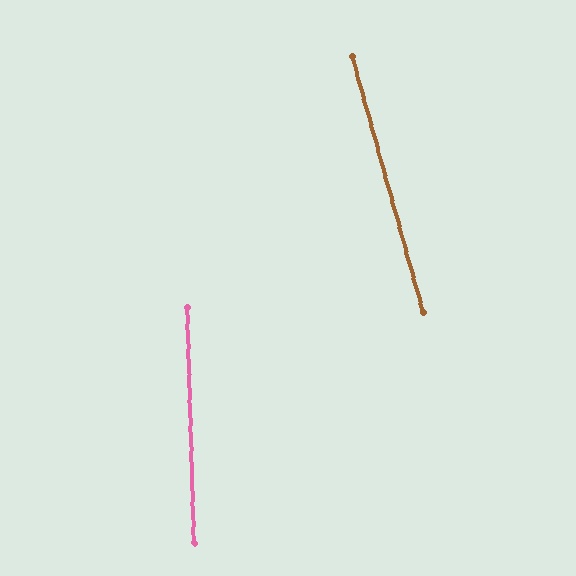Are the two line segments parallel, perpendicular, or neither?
Neither parallel nor perpendicular — they differ by about 14°.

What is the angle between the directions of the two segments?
Approximately 14 degrees.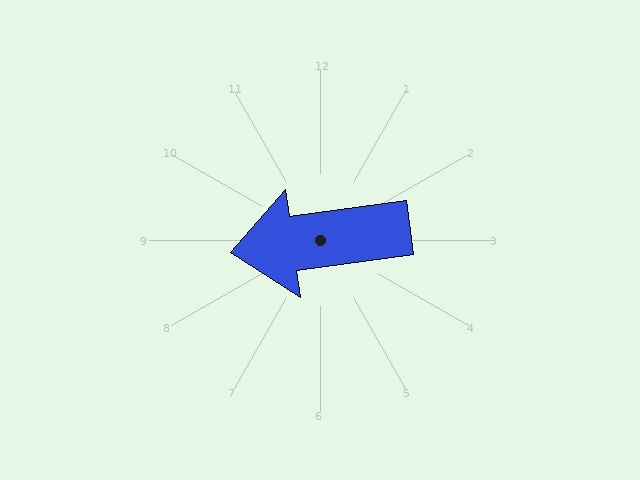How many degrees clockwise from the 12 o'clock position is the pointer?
Approximately 262 degrees.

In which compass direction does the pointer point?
West.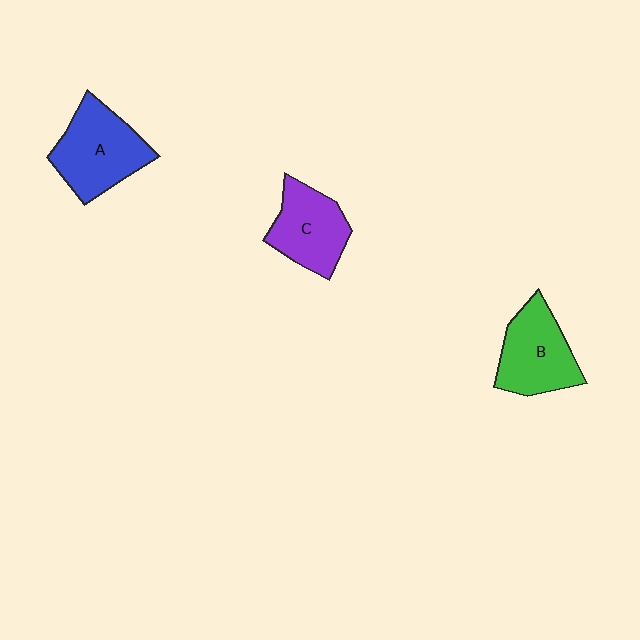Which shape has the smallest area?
Shape C (purple).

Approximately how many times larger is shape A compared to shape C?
Approximately 1.2 times.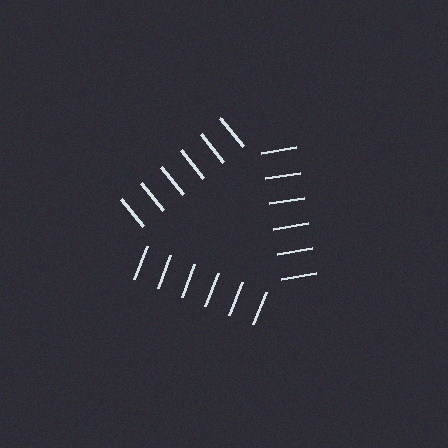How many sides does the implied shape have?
3 sides — the line-ends trace a triangle.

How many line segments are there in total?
18 — 6 along each of the 3 edges.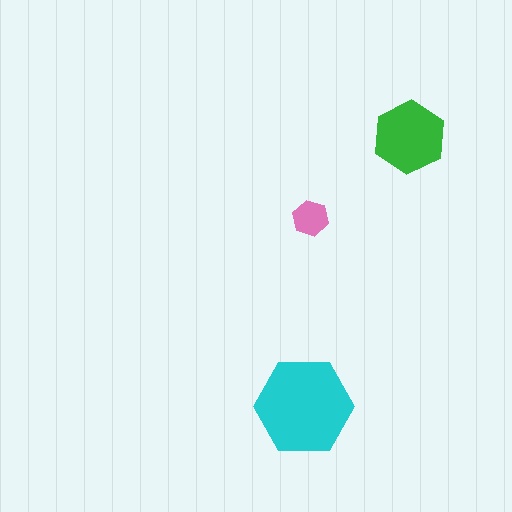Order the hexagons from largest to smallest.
the cyan one, the green one, the pink one.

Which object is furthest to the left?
The cyan hexagon is leftmost.